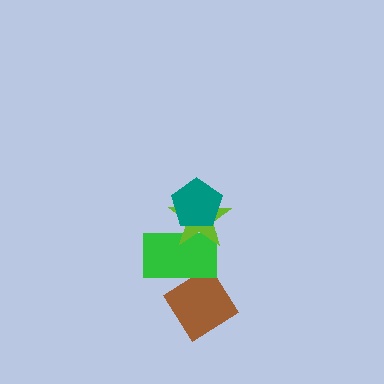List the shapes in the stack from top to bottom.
From top to bottom: the teal pentagon, the lime star, the green rectangle, the brown diamond.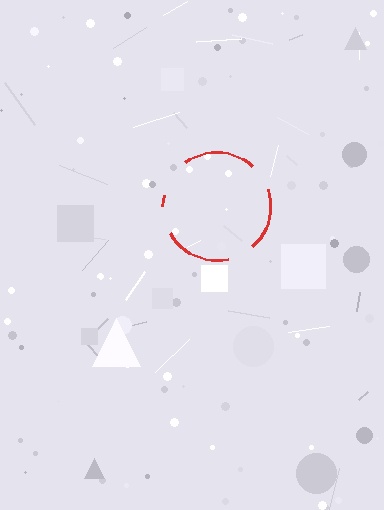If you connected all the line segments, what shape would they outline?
They would outline a circle.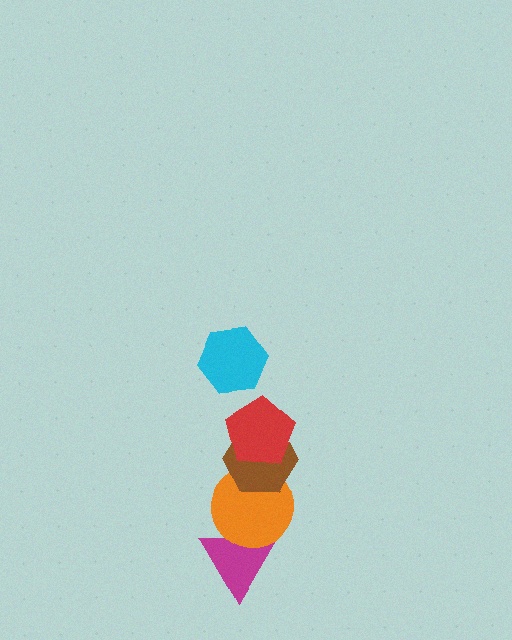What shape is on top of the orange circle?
The brown hexagon is on top of the orange circle.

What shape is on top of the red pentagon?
The cyan hexagon is on top of the red pentagon.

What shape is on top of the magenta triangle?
The orange circle is on top of the magenta triangle.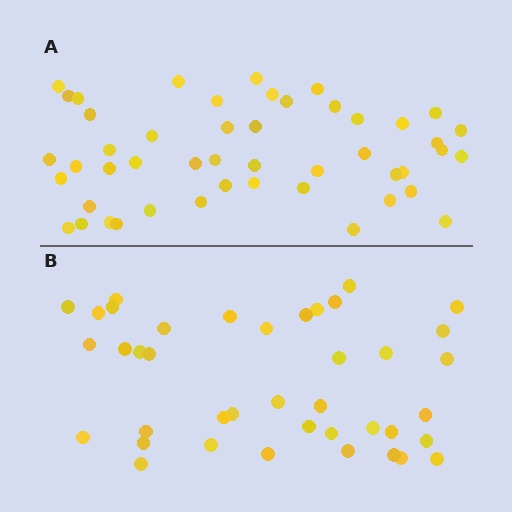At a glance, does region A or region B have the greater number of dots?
Region A (the top region) has more dots.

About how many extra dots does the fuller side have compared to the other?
Region A has roughly 8 or so more dots than region B.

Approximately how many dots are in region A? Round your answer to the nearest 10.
About 50 dots. (The exact count is 48, which rounds to 50.)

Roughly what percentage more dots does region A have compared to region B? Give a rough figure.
About 20% more.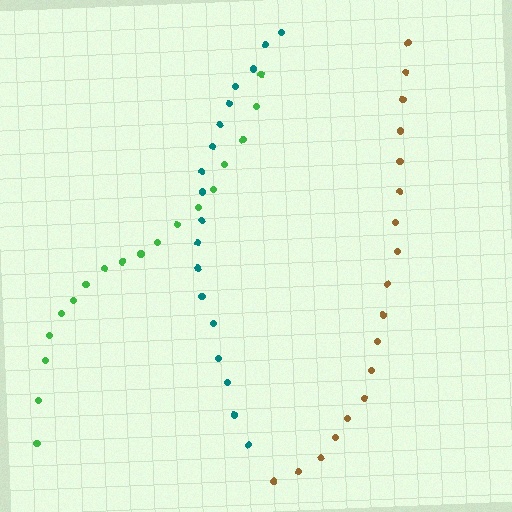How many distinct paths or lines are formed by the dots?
There are 3 distinct paths.